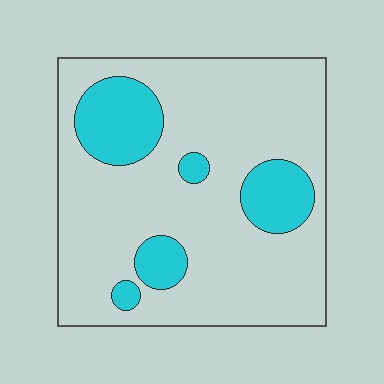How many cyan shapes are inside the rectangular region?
5.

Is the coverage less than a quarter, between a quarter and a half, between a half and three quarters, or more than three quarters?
Less than a quarter.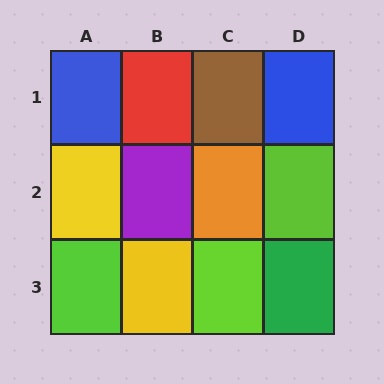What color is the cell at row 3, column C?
Lime.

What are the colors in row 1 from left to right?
Blue, red, brown, blue.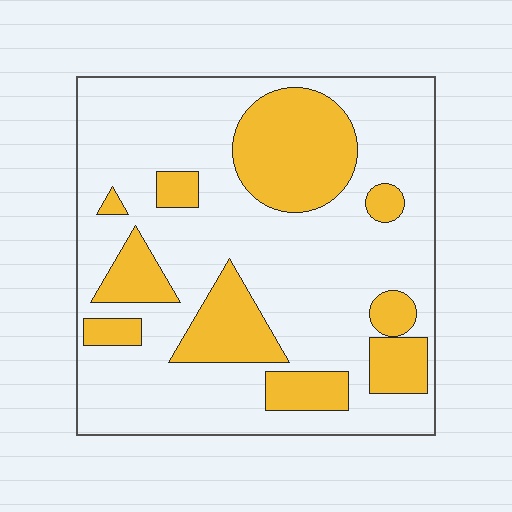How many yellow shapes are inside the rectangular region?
10.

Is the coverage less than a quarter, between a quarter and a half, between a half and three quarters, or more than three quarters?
Between a quarter and a half.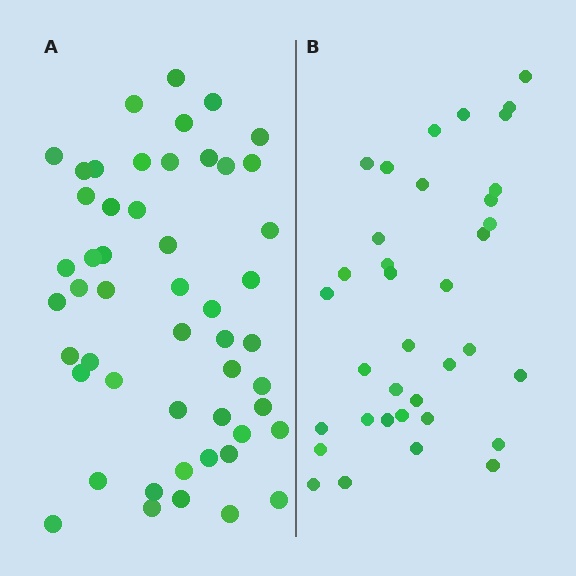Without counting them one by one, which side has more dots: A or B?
Region A (the left region) has more dots.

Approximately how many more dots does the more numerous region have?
Region A has approximately 15 more dots than region B.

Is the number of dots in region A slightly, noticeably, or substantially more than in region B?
Region A has noticeably more, but not dramatically so. The ratio is roughly 1.4 to 1.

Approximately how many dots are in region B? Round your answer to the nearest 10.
About 40 dots. (The exact count is 36, which rounds to 40.)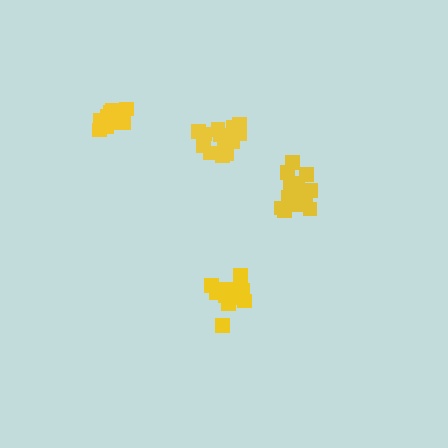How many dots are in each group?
Group 1: 15 dots, Group 2: 13 dots, Group 3: 14 dots, Group 4: 18 dots (60 total).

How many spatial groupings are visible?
There are 4 spatial groupings.